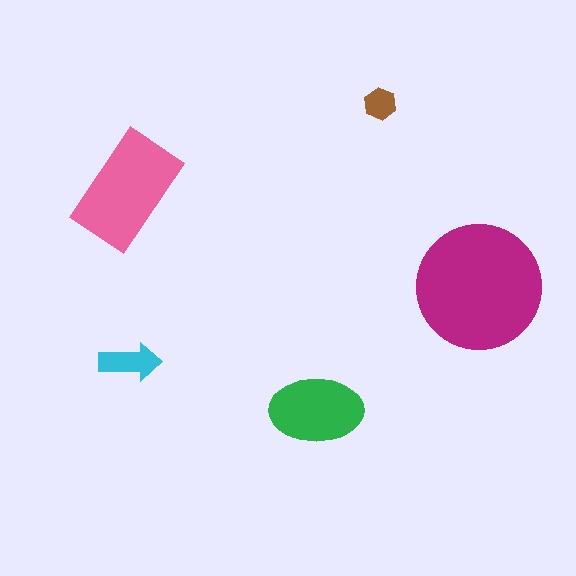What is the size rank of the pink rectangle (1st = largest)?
2nd.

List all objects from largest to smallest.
The magenta circle, the pink rectangle, the green ellipse, the cyan arrow, the brown hexagon.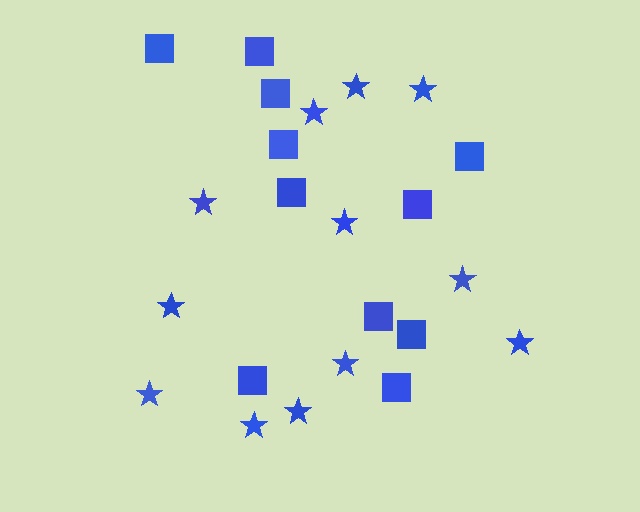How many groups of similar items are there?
There are 2 groups: one group of stars (12) and one group of squares (11).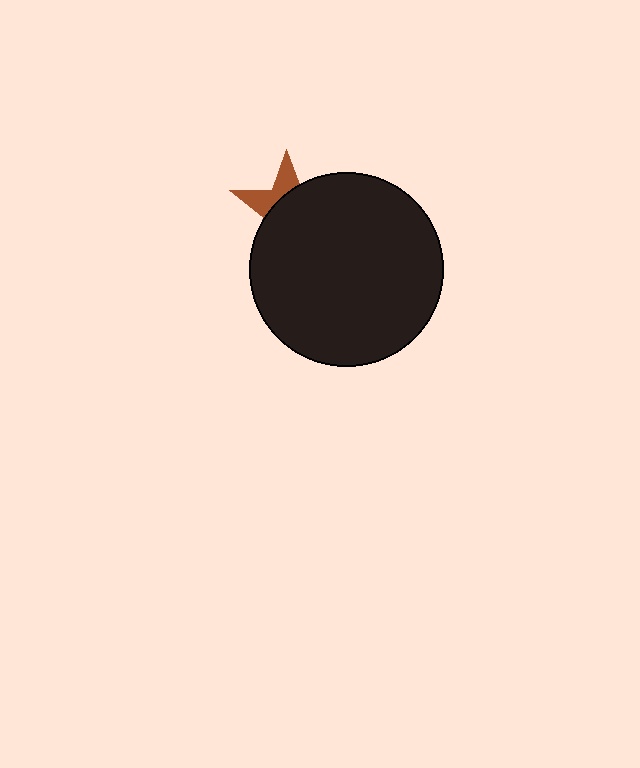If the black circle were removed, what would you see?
You would see the complete brown star.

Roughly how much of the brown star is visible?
A small part of it is visible (roughly 32%).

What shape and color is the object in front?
The object in front is a black circle.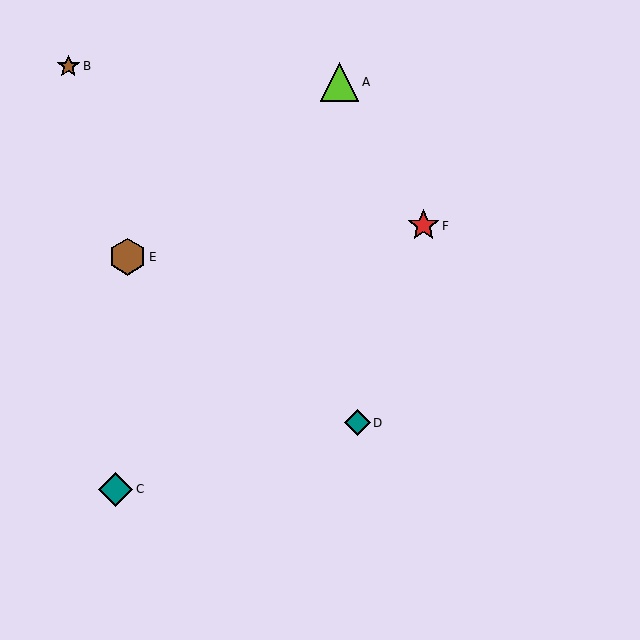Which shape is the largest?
The lime triangle (labeled A) is the largest.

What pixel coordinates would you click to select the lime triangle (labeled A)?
Click at (339, 82) to select the lime triangle A.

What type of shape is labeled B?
Shape B is a brown star.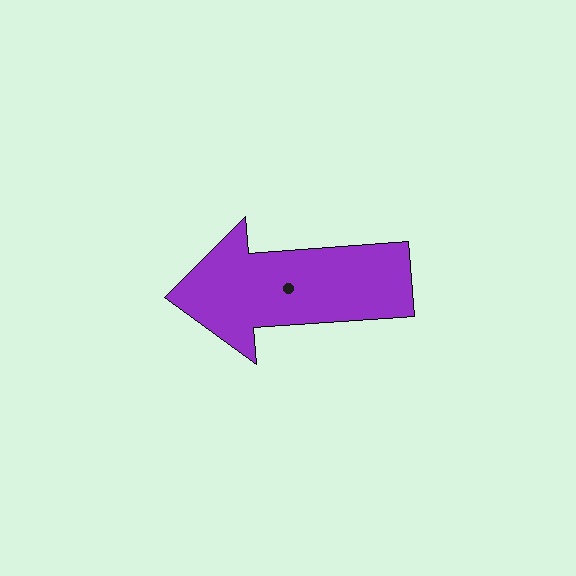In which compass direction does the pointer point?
West.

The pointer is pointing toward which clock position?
Roughly 9 o'clock.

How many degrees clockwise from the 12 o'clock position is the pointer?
Approximately 266 degrees.